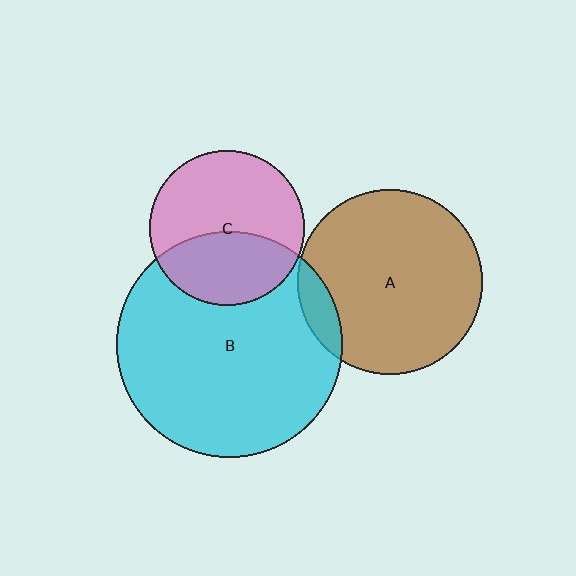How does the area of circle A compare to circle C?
Approximately 1.4 times.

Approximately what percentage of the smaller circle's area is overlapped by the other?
Approximately 10%.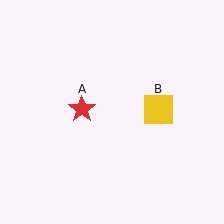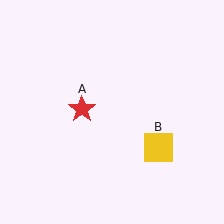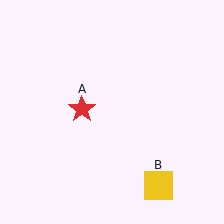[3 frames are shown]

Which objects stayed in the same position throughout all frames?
Red star (object A) remained stationary.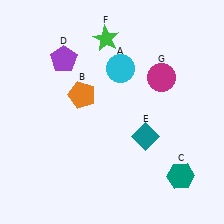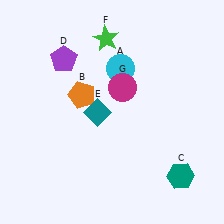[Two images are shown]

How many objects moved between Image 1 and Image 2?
2 objects moved between the two images.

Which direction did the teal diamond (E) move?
The teal diamond (E) moved left.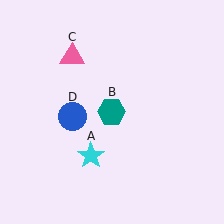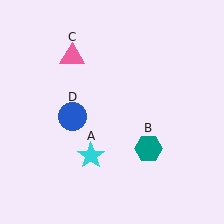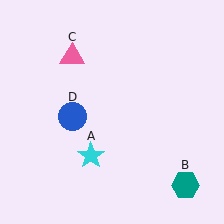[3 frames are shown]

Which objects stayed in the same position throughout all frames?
Cyan star (object A) and pink triangle (object C) and blue circle (object D) remained stationary.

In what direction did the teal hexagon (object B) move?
The teal hexagon (object B) moved down and to the right.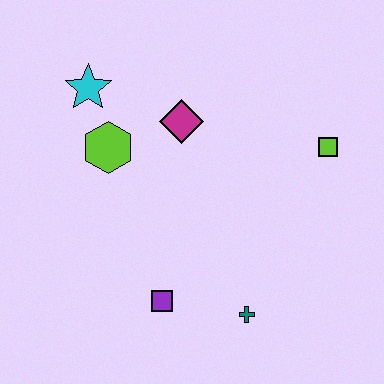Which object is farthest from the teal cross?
The cyan star is farthest from the teal cross.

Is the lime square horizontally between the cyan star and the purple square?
No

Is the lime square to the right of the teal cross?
Yes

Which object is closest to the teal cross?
The purple square is closest to the teal cross.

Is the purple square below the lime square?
Yes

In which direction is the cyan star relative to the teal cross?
The cyan star is above the teal cross.